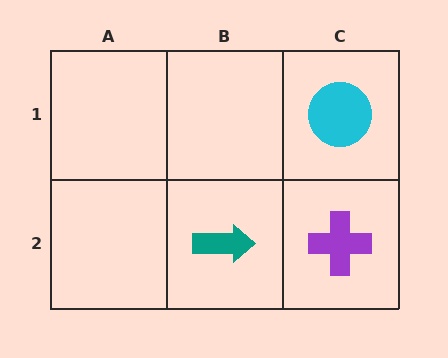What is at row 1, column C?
A cyan circle.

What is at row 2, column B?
A teal arrow.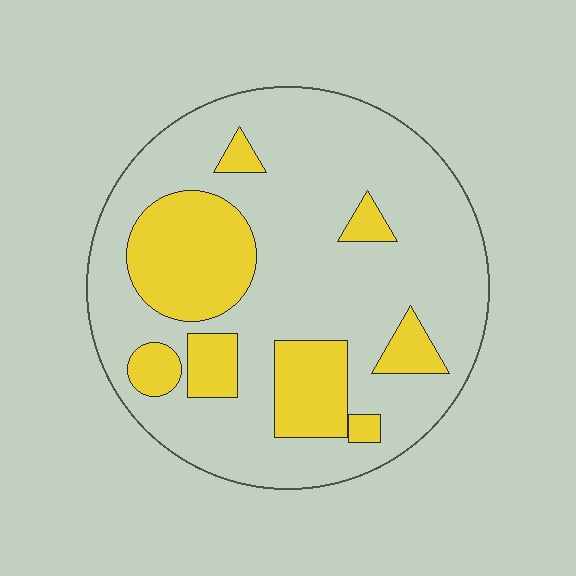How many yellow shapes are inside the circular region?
8.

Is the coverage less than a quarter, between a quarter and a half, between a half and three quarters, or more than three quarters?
Between a quarter and a half.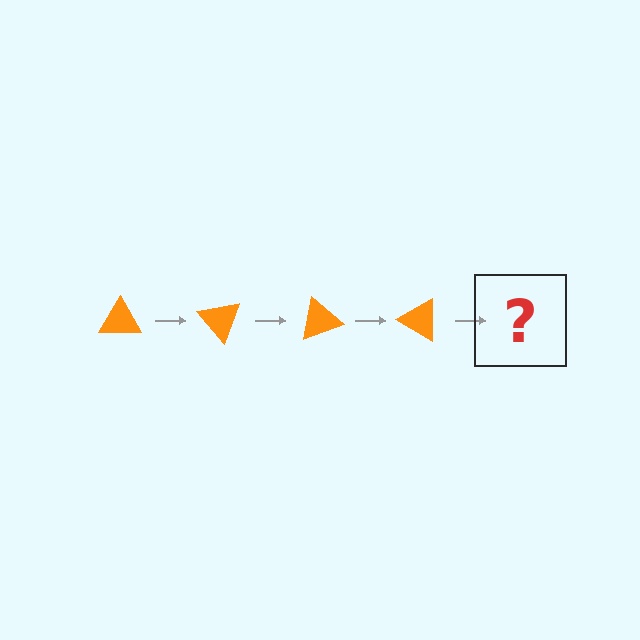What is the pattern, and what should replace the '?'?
The pattern is that the triangle rotates 50 degrees each step. The '?' should be an orange triangle rotated 200 degrees.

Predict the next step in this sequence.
The next step is an orange triangle rotated 200 degrees.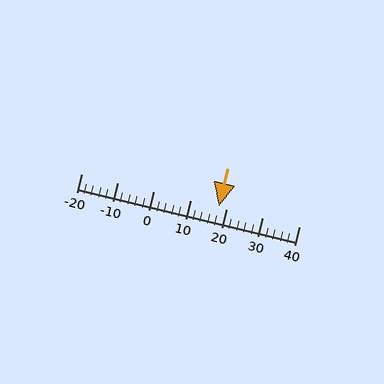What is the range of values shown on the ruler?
The ruler shows values from -20 to 40.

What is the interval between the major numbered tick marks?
The major tick marks are spaced 10 units apart.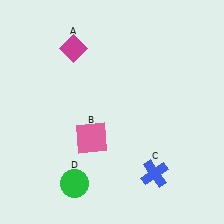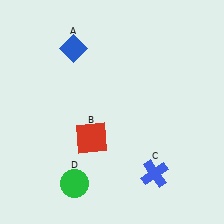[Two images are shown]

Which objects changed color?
A changed from magenta to blue. B changed from pink to red.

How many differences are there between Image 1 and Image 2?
There are 2 differences between the two images.